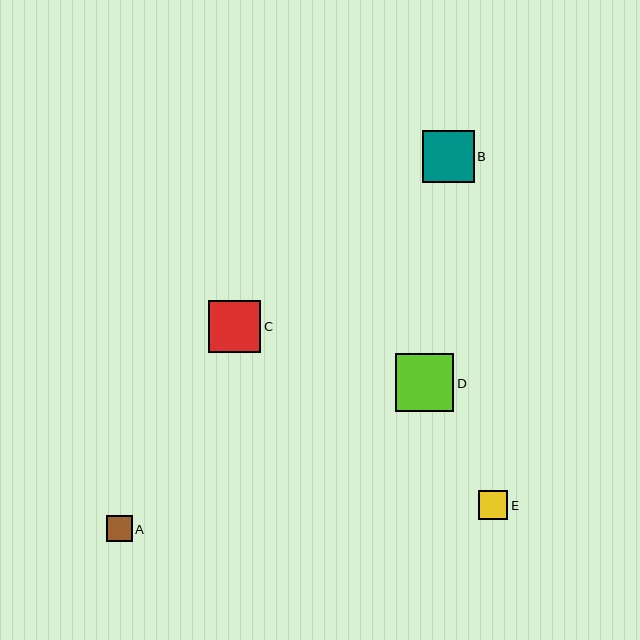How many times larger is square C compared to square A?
Square C is approximately 2.0 times the size of square A.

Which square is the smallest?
Square A is the smallest with a size of approximately 26 pixels.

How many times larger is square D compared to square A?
Square D is approximately 2.2 times the size of square A.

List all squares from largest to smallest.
From largest to smallest: D, C, B, E, A.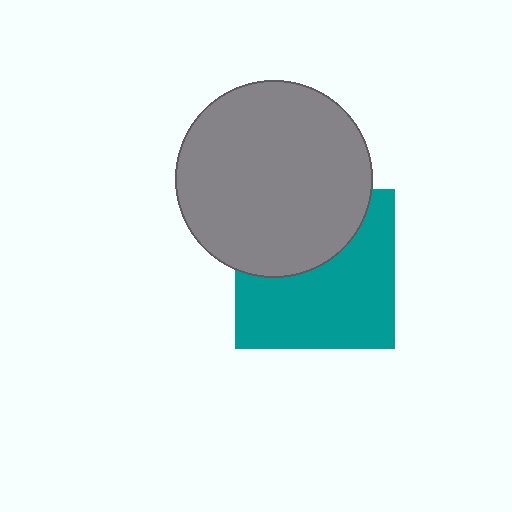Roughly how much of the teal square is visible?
About half of it is visible (roughly 61%).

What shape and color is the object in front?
The object in front is a gray circle.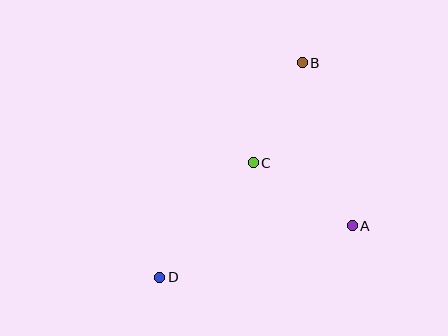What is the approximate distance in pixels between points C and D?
The distance between C and D is approximately 148 pixels.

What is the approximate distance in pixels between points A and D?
The distance between A and D is approximately 199 pixels.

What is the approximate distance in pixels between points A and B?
The distance between A and B is approximately 170 pixels.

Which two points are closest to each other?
Points B and C are closest to each other.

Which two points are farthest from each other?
Points B and D are farthest from each other.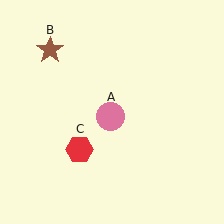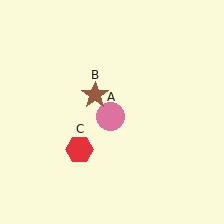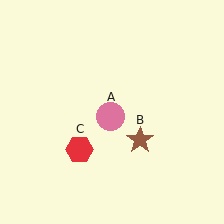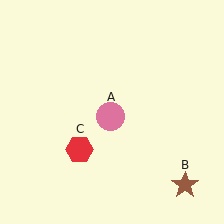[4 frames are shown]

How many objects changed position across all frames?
1 object changed position: brown star (object B).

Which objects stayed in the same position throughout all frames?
Pink circle (object A) and red hexagon (object C) remained stationary.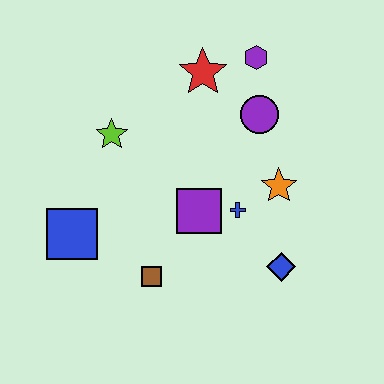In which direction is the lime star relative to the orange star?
The lime star is to the left of the orange star.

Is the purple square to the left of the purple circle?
Yes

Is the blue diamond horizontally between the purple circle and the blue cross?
No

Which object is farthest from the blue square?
The purple hexagon is farthest from the blue square.